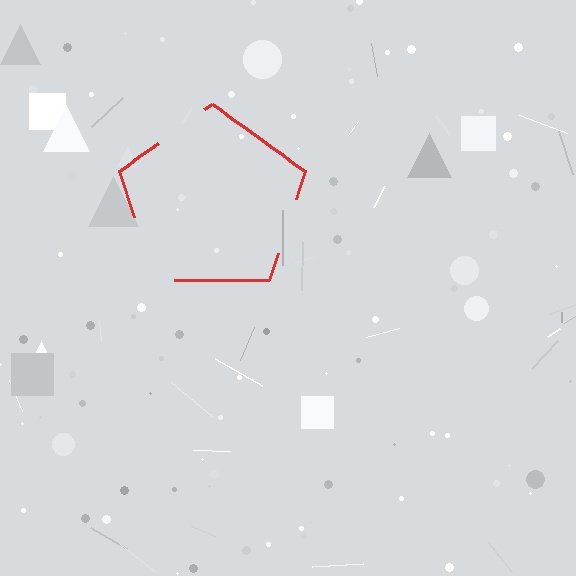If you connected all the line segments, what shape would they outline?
They would outline a pentagon.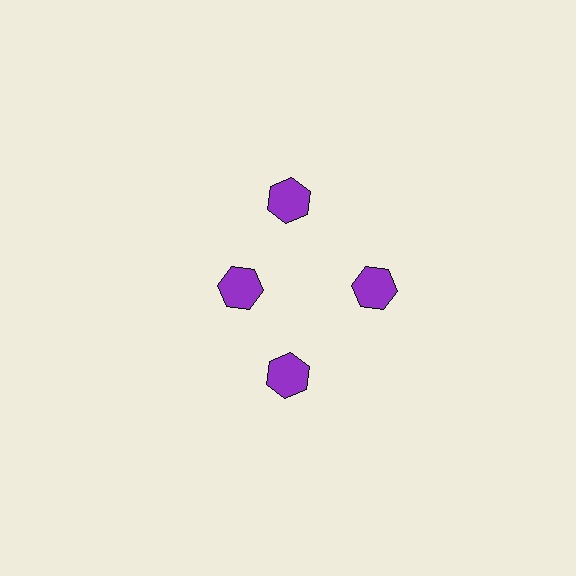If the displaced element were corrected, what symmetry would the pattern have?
It would have 4-fold rotational symmetry — the pattern would map onto itself every 90 degrees.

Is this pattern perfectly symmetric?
No. The 4 purple hexagons are arranged in a ring, but one element near the 9 o'clock position is pulled inward toward the center, breaking the 4-fold rotational symmetry.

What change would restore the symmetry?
The symmetry would be restored by moving it outward, back onto the ring so that all 4 hexagons sit at equal angles and equal distance from the center.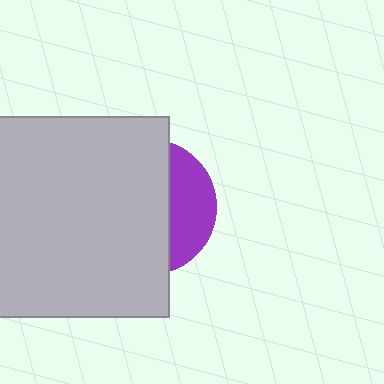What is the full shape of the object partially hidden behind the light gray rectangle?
The partially hidden object is a purple circle.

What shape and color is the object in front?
The object in front is a light gray rectangle.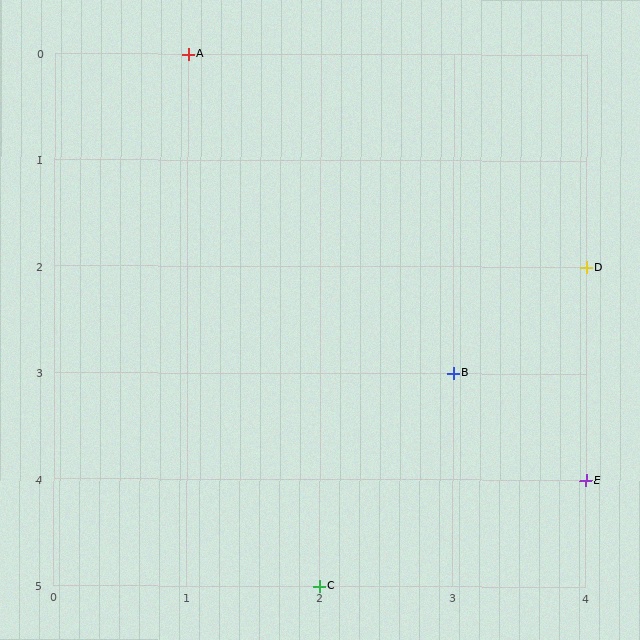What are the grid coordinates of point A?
Point A is at grid coordinates (1, 0).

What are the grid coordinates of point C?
Point C is at grid coordinates (2, 5).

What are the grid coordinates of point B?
Point B is at grid coordinates (3, 3).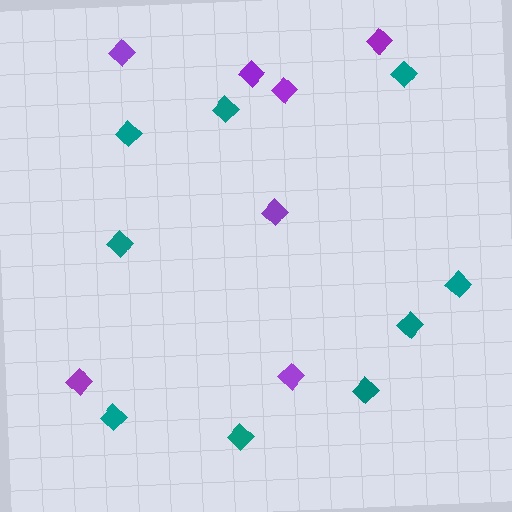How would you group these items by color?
There are 2 groups: one group of purple diamonds (7) and one group of teal diamonds (9).